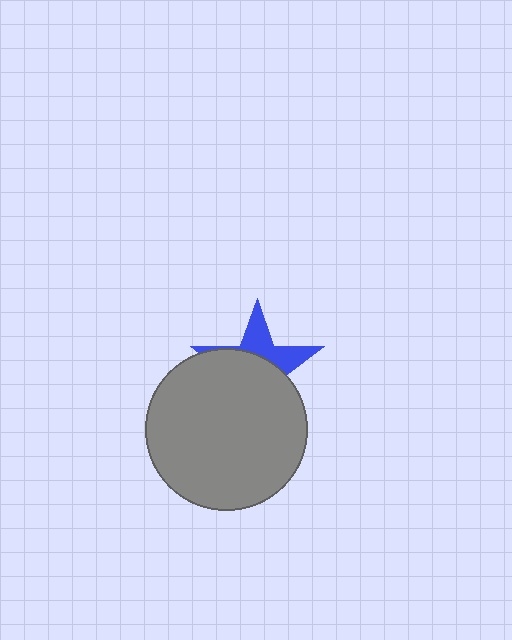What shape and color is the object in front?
The object in front is a gray circle.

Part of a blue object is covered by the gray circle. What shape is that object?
It is a star.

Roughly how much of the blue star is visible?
A small part of it is visible (roughly 37%).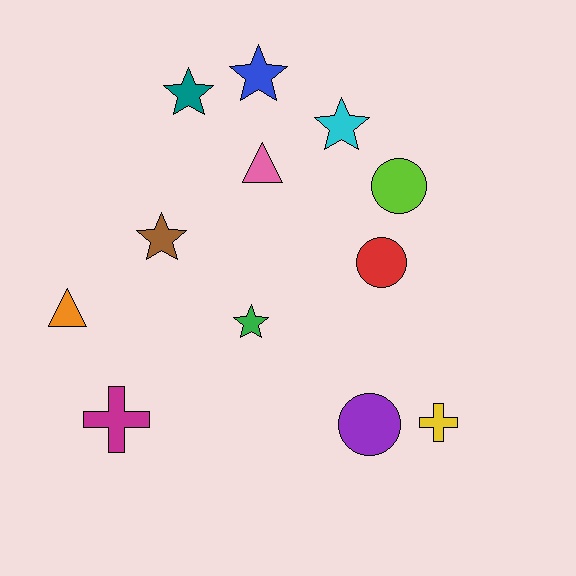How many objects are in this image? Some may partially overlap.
There are 12 objects.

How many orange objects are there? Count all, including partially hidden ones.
There is 1 orange object.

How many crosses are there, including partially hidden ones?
There are 2 crosses.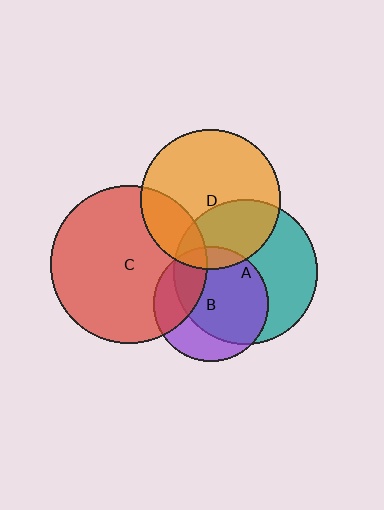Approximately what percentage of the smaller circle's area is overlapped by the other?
Approximately 70%.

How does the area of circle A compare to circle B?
Approximately 1.6 times.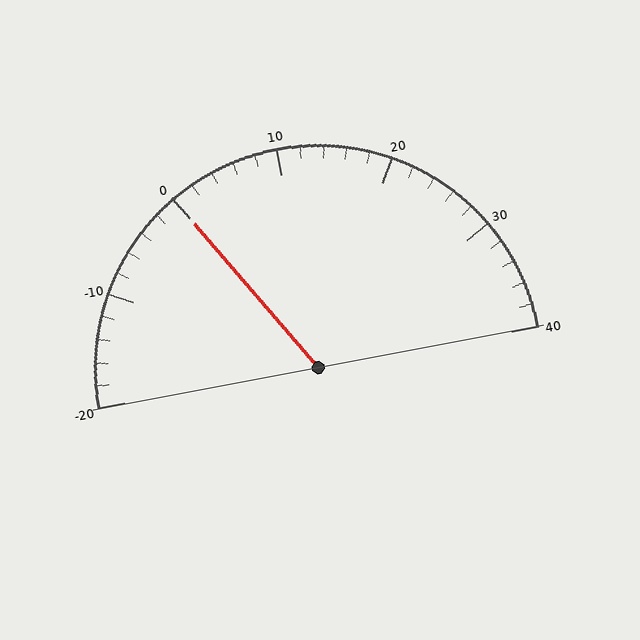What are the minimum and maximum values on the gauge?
The gauge ranges from -20 to 40.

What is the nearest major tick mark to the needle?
The nearest major tick mark is 0.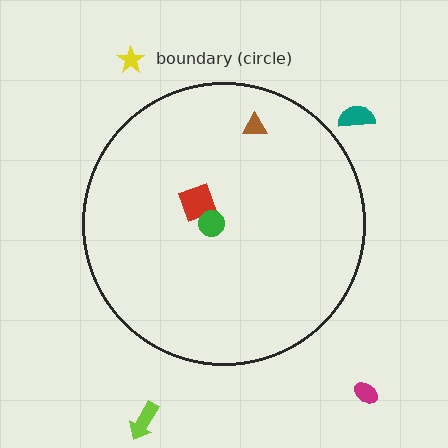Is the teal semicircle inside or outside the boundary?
Outside.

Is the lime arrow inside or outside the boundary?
Outside.